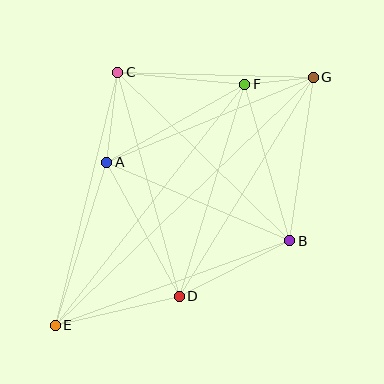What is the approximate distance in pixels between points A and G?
The distance between A and G is approximately 223 pixels.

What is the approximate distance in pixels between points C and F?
The distance between C and F is approximately 128 pixels.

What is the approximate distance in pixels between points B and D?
The distance between B and D is approximately 124 pixels.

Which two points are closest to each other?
Points F and G are closest to each other.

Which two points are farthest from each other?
Points E and G are farthest from each other.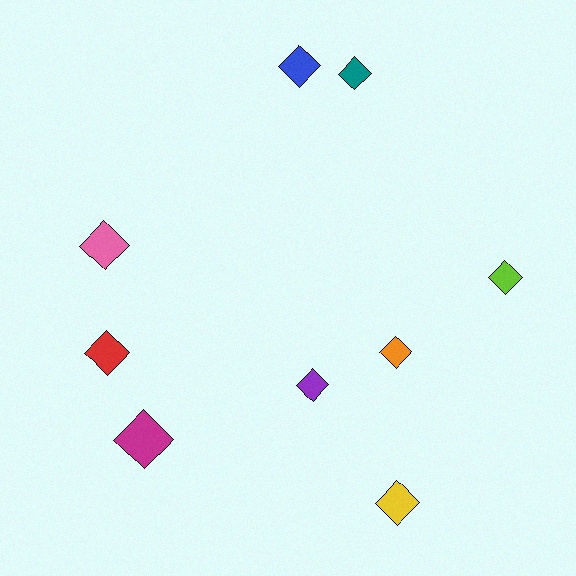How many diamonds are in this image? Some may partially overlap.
There are 9 diamonds.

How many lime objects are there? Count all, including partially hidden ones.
There is 1 lime object.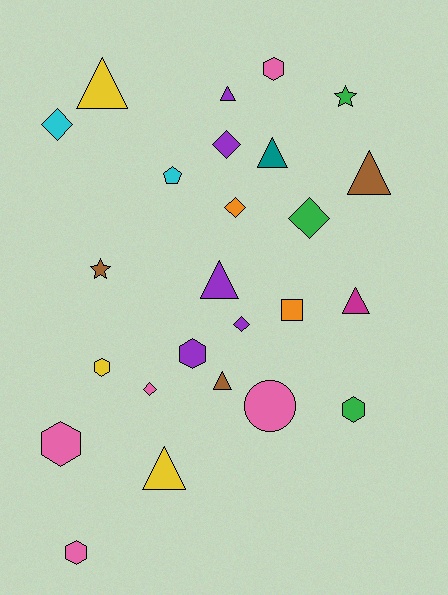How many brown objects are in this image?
There are 3 brown objects.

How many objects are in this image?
There are 25 objects.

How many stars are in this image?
There are 2 stars.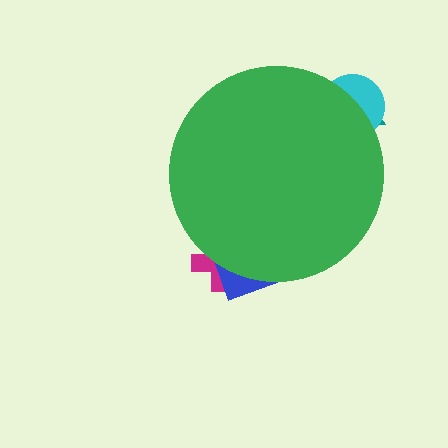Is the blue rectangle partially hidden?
Yes, the blue rectangle is partially hidden behind the green circle.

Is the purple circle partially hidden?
Yes, the purple circle is partially hidden behind the green circle.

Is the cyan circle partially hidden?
Yes, the cyan circle is partially hidden behind the green circle.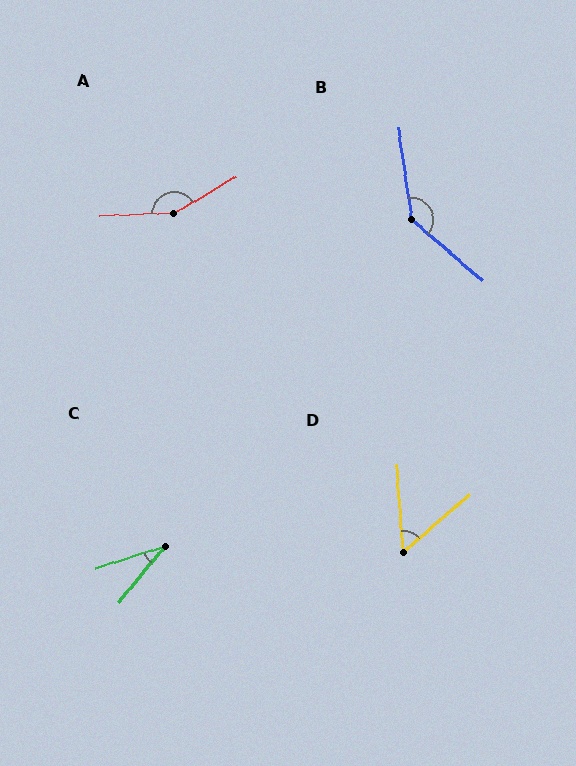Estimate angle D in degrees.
Approximately 53 degrees.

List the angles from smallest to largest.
C (33°), D (53°), B (139°), A (152°).